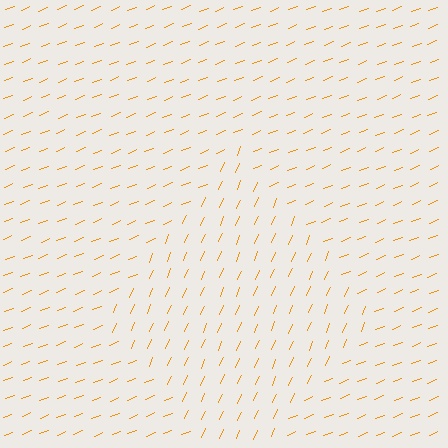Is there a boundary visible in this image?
Yes, there is a texture boundary formed by a change in line orientation.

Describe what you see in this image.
The image is filled with small orange line segments. A diamond region in the image has lines oriented differently from the surrounding lines, creating a visible texture boundary.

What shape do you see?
I see a diamond.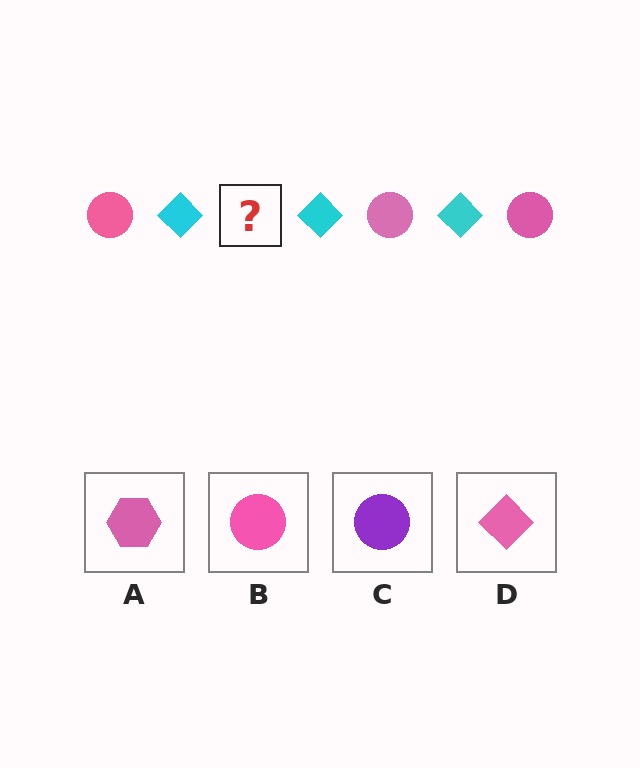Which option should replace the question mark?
Option B.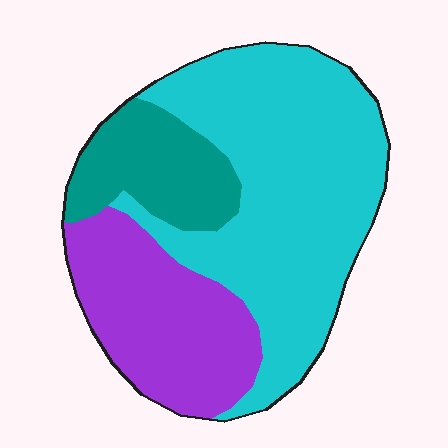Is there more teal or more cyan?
Cyan.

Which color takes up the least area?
Teal, at roughly 15%.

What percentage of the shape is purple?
Purple takes up about one quarter (1/4) of the shape.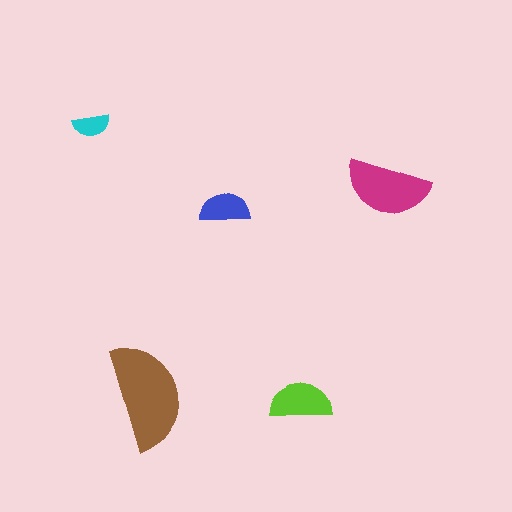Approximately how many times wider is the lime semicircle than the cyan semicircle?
About 1.5 times wider.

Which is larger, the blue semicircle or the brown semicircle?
The brown one.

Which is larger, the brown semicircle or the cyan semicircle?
The brown one.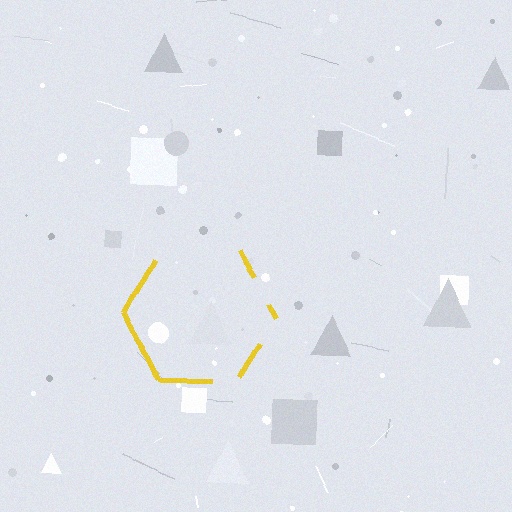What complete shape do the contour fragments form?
The contour fragments form a hexagon.